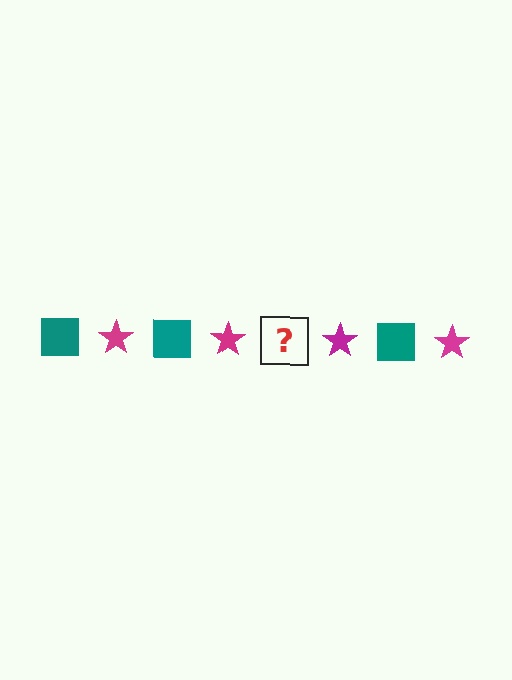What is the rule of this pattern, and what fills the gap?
The rule is that the pattern alternates between teal square and magenta star. The gap should be filled with a teal square.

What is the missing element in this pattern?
The missing element is a teal square.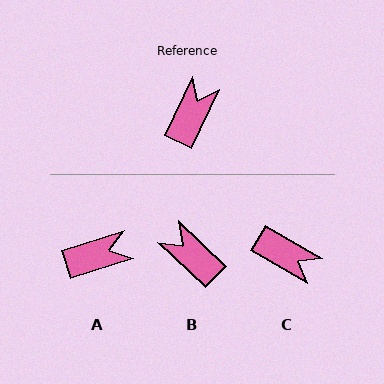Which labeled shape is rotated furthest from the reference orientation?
C, about 95 degrees away.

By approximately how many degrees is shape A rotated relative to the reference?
Approximately 47 degrees clockwise.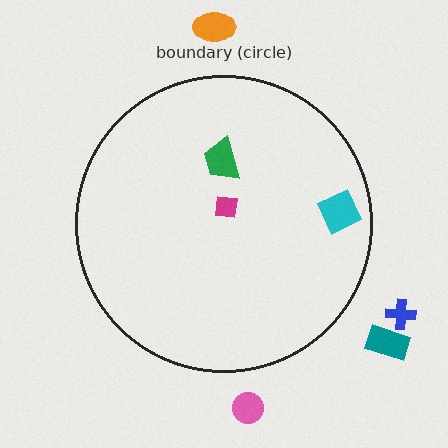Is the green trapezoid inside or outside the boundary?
Inside.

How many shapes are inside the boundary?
3 inside, 4 outside.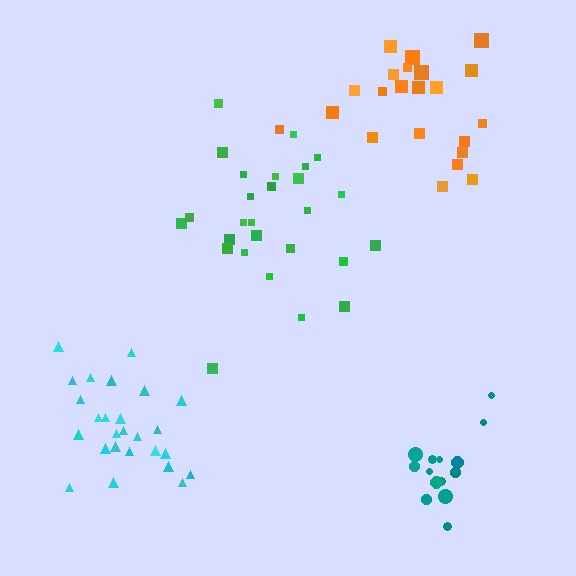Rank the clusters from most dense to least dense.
cyan, teal, orange, green.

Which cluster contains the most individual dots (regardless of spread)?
Green (27).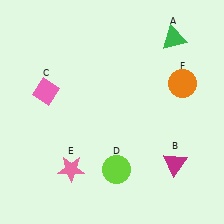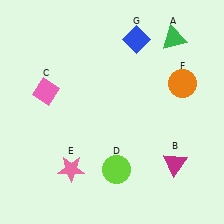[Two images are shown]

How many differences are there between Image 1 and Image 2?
There is 1 difference between the two images.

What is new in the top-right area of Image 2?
A blue diamond (G) was added in the top-right area of Image 2.